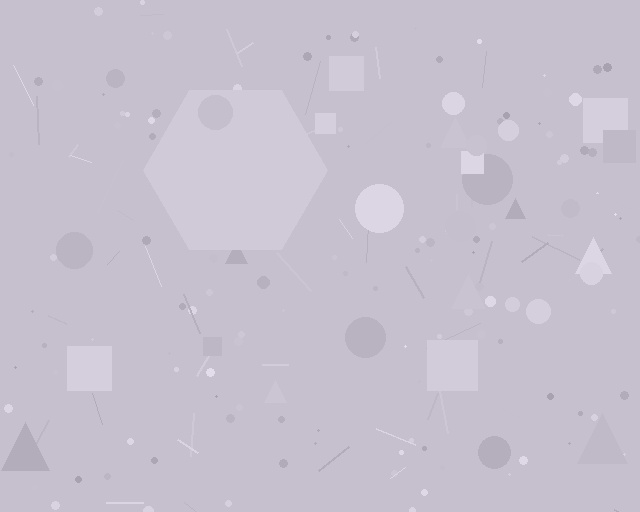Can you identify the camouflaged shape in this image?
The camouflaged shape is a hexagon.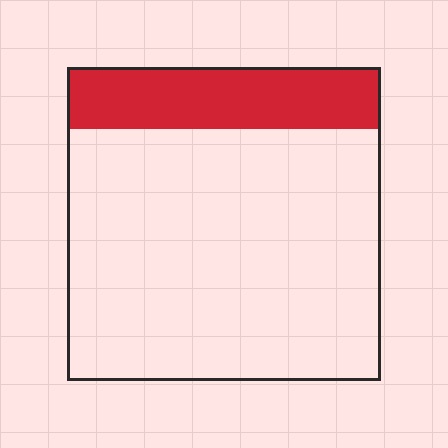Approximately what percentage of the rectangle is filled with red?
Approximately 20%.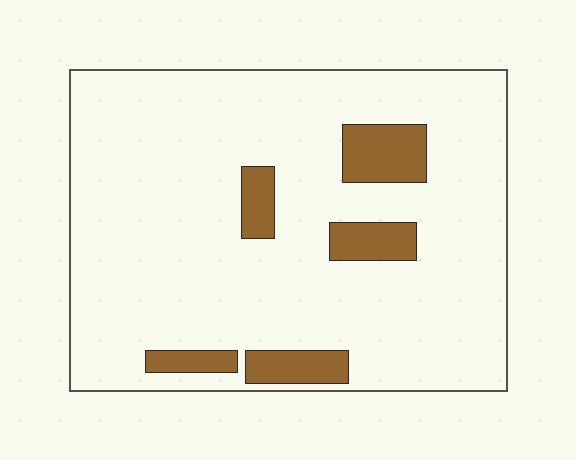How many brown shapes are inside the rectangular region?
5.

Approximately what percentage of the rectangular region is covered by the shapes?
Approximately 10%.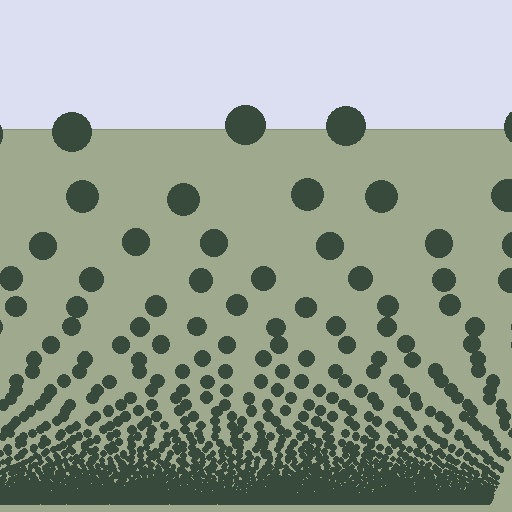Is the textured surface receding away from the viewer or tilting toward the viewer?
The surface appears to tilt toward the viewer. Texture elements get larger and sparser toward the top.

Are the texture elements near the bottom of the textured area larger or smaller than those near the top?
Smaller. The gradient is inverted — elements near the bottom are smaller and denser.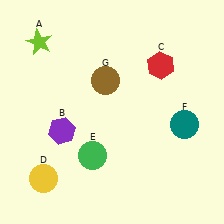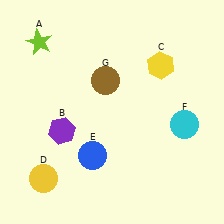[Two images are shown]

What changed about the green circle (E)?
In Image 1, E is green. In Image 2, it changed to blue.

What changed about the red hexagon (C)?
In Image 1, C is red. In Image 2, it changed to yellow.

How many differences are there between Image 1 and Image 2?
There are 3 differences between the two images.